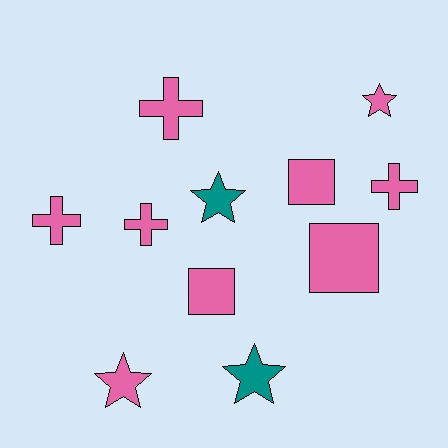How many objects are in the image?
There are 11 objects.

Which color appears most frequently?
Pink, with 9 objects.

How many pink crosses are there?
There are 4 pink crosses.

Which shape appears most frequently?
Star, with 4 objects.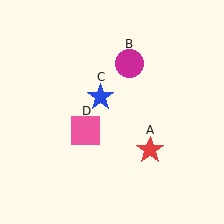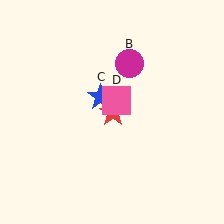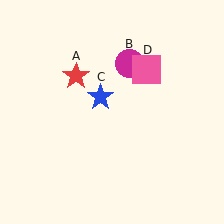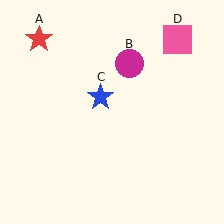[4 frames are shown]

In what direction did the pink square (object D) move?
The pink square (object D) moved up and to the right.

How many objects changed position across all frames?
2 objects changed position: red star (object A), pink square (object D).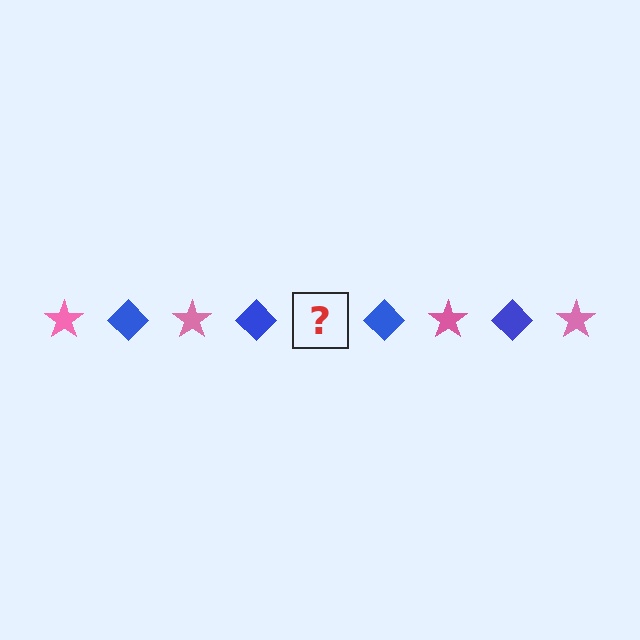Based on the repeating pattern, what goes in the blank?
The blank should be a pink star.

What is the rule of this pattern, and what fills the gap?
The rule is that the pattern alternates between pink star and blue diamond. The gap should be filled with a pink star.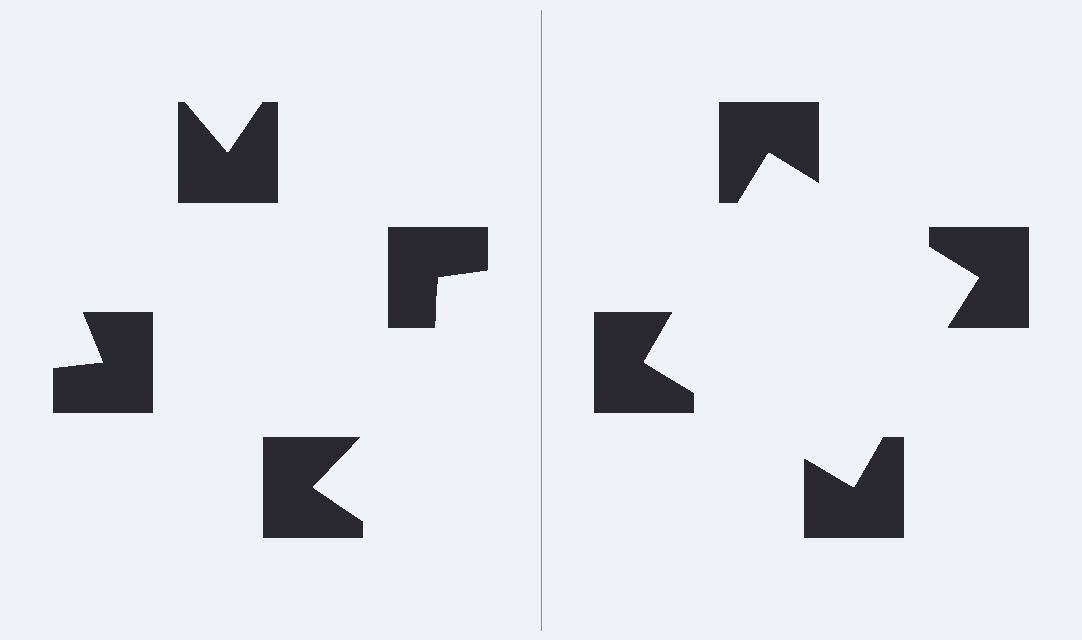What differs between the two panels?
The notched squares are positioned identically on both sides; only the wedge orientations differ. On the right they align to a square; on the left they are misaligned.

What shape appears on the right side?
An illusory square.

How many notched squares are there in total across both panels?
8 — 4 on each side.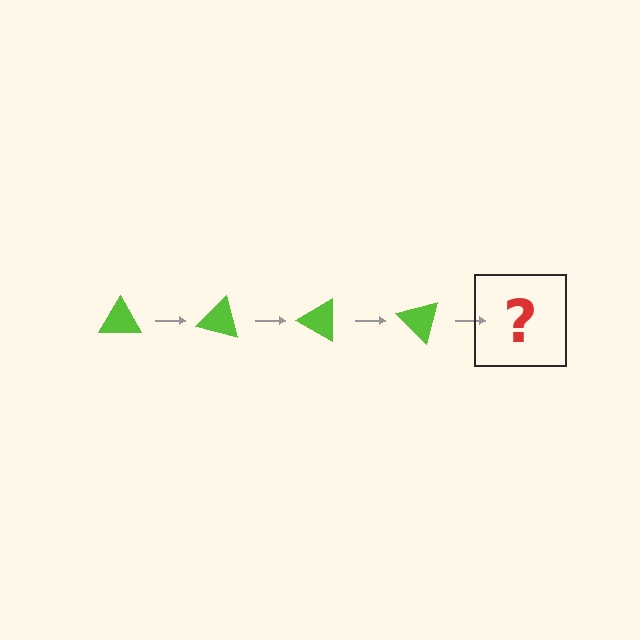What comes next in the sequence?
The next element should be a lime triangle rotated 60 degrees.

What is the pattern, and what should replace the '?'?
The pattern is that the triangle rotates 15 degrees each step. The '?' should be a lime triangle rotated 60 degrees.